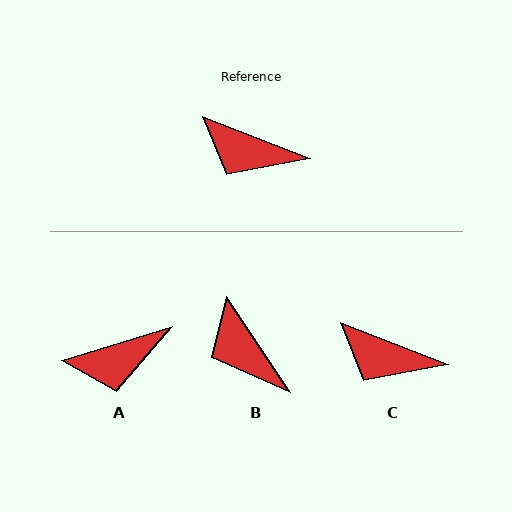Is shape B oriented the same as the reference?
No, it is off by about 35 degrees.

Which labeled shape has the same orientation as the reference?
C.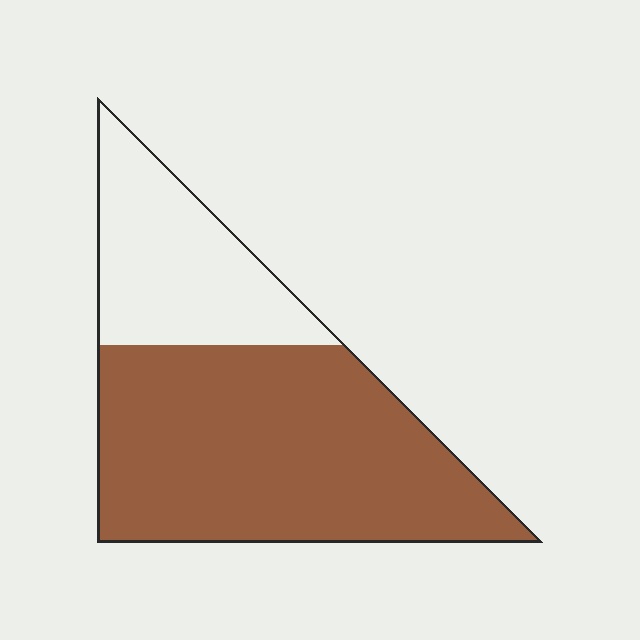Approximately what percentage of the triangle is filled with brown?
Approximately 70%.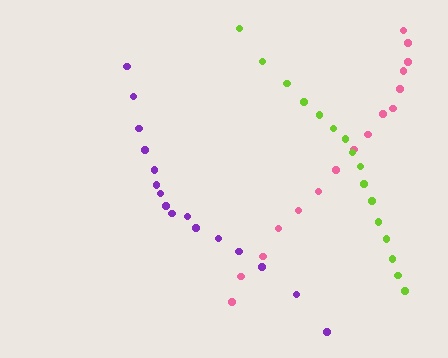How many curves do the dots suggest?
There are 3 distinct paths.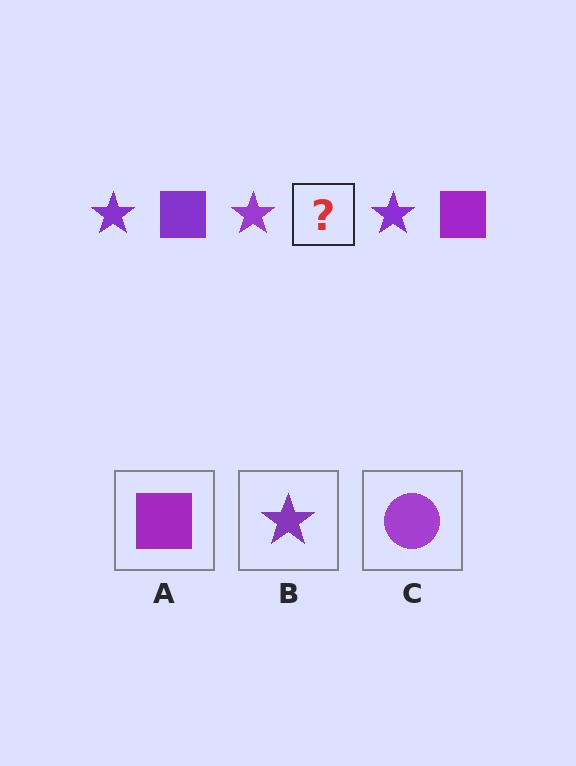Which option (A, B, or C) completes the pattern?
A.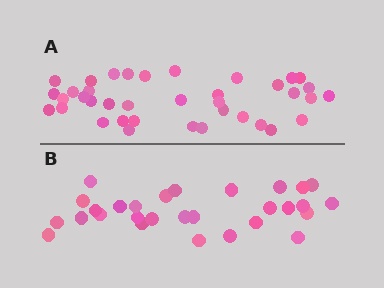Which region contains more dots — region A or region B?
Region A (the top region) has more dots.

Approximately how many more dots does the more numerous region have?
Region A has roughly 8 or so more dots than region B.